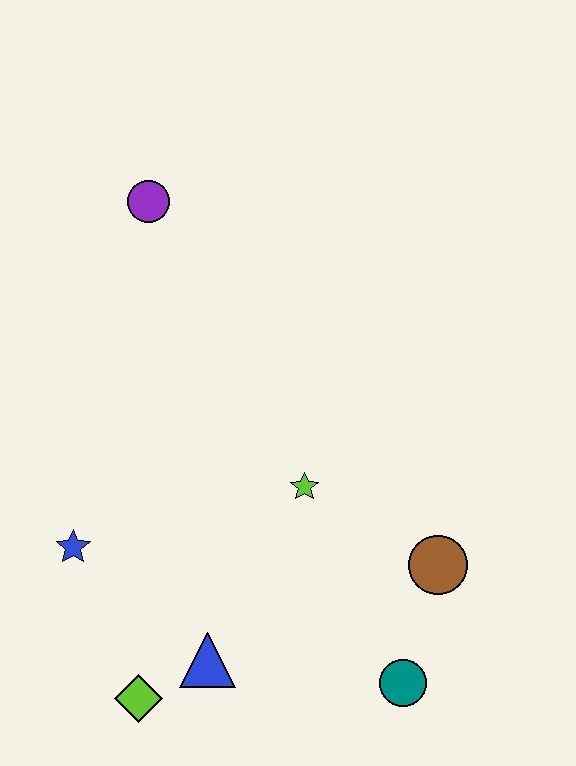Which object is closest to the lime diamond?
The blue triangle is closest to the lime diamond.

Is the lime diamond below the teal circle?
Yes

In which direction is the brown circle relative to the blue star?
The brown circle is to the right of the blue star.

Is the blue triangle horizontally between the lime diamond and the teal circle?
Yes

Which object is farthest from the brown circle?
The purple circle is farthest from the brown circle.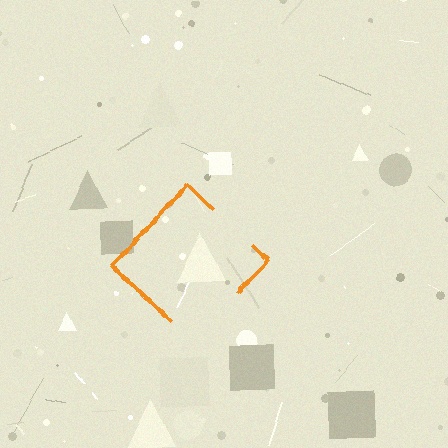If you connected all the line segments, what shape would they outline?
They would outline a diamond.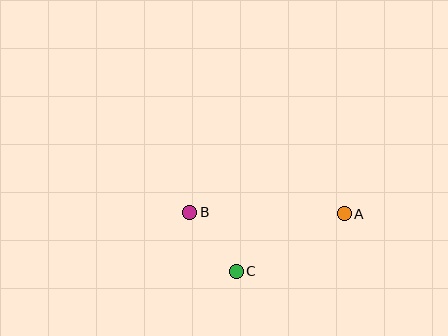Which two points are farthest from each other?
Points A and B are farthest from each other.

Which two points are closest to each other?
Points B and C are closest to each other.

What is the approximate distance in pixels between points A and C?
The distance between A and C is approximately 122 pixels.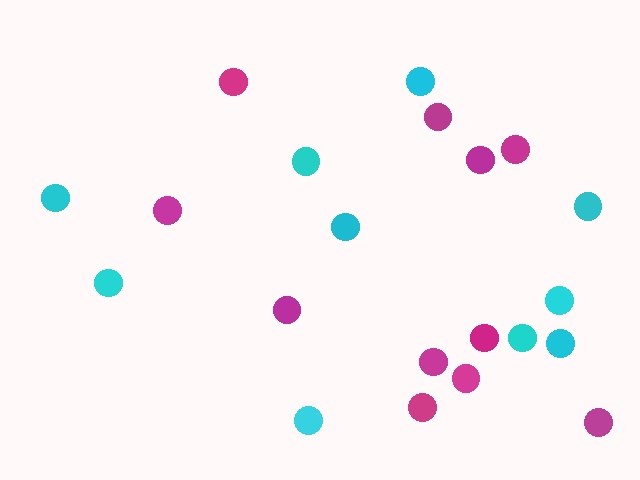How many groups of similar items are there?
There are 2 groups: one group of cyan circles (10) and one group of magenta circles (11).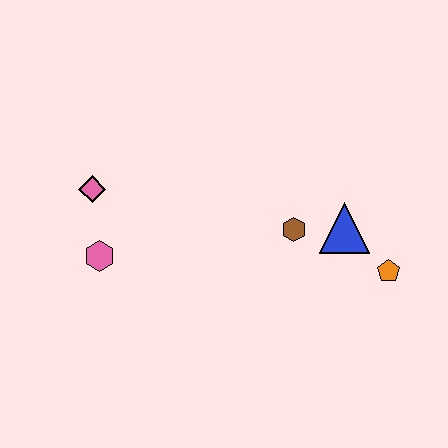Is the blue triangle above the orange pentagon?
Yes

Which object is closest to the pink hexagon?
The pink diamond is closest to the pink hexagon.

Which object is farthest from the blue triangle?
The pink diamond is farthest from the blue triangle.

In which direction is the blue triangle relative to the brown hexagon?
The blue triangle is to the right of the brown hexagon.